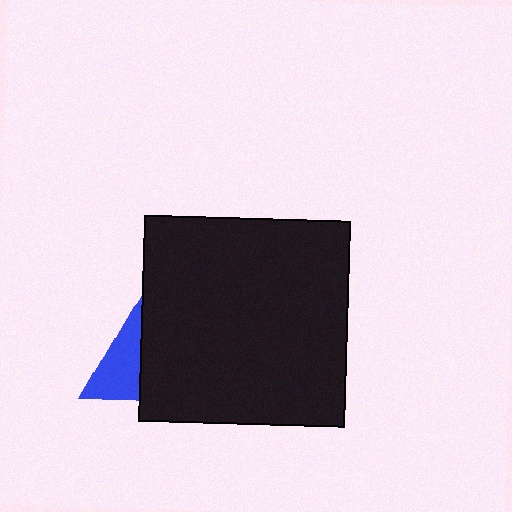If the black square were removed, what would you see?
You would see the complete blue triangle.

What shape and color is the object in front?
The object in front is a black square.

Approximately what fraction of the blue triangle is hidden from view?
Roughly 61% of the blue triangle is hidden behind the black square.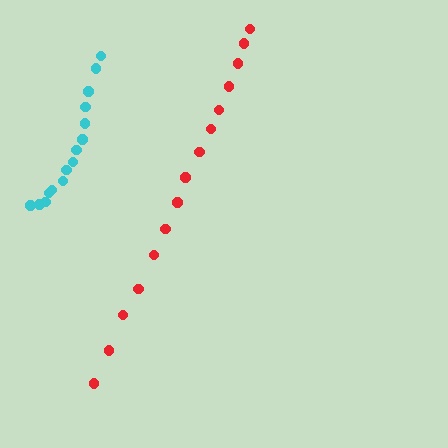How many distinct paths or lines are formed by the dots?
There are 2 distinct paths.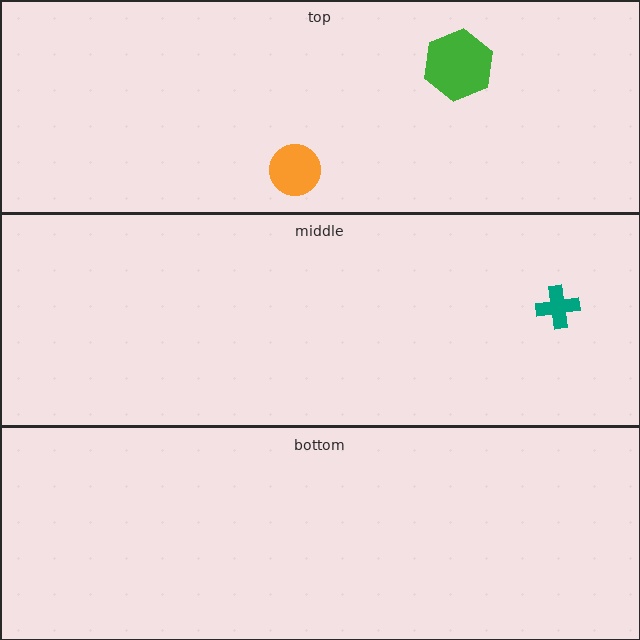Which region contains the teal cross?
The middle region.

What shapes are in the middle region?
The teal cross.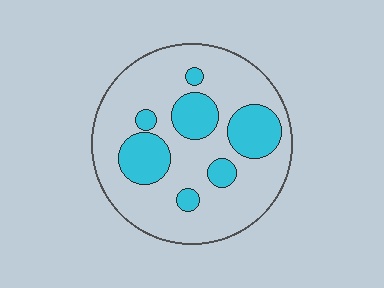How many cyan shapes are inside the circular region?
7.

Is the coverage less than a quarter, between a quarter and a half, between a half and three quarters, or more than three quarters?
Between a quarter and a half.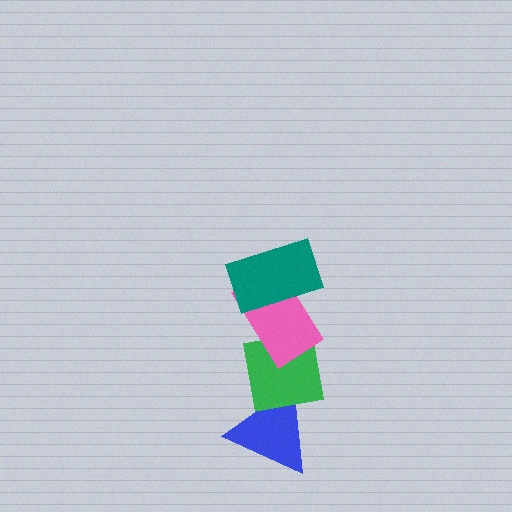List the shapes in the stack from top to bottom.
From top to bottom: the teal rectangle, the pink rectangle, the green square, the blue triangle.